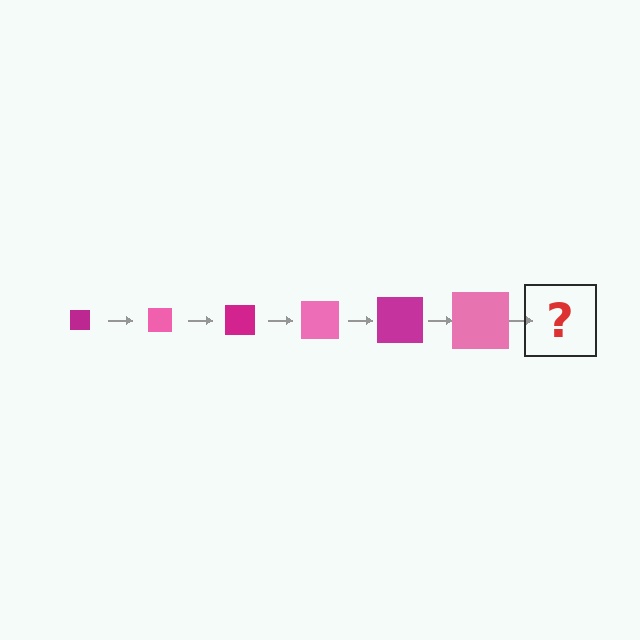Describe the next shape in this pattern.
It should be a magenta square, larger than the previous one.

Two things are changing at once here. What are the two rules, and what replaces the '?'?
The two rules are that the square grows larger each step and the color cycles through magenta and pink. The '?' should be a magenta square, larger than the previous one.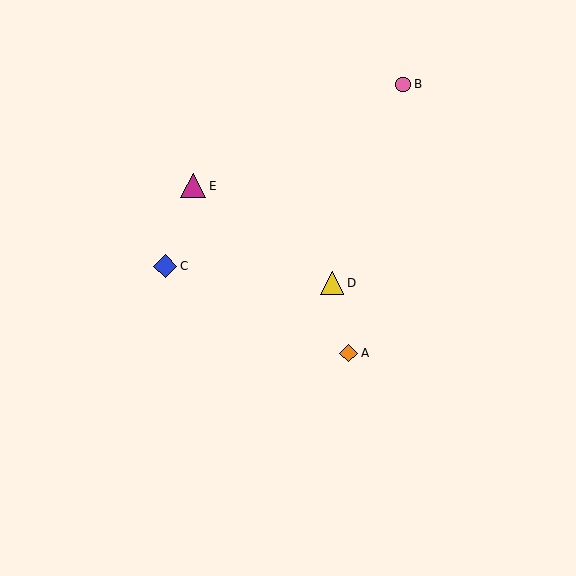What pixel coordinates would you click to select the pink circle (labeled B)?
Click at (403, 85) to select the pink circle B.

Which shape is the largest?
The magenta triangle (labeled E) is the largest.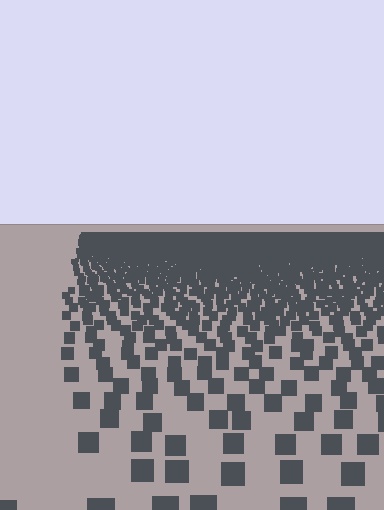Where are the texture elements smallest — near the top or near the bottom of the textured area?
Near the top.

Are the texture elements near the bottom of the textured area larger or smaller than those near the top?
Larger. Near the bottom, elements are closer to the viewer and appear at a bigger on-screen size.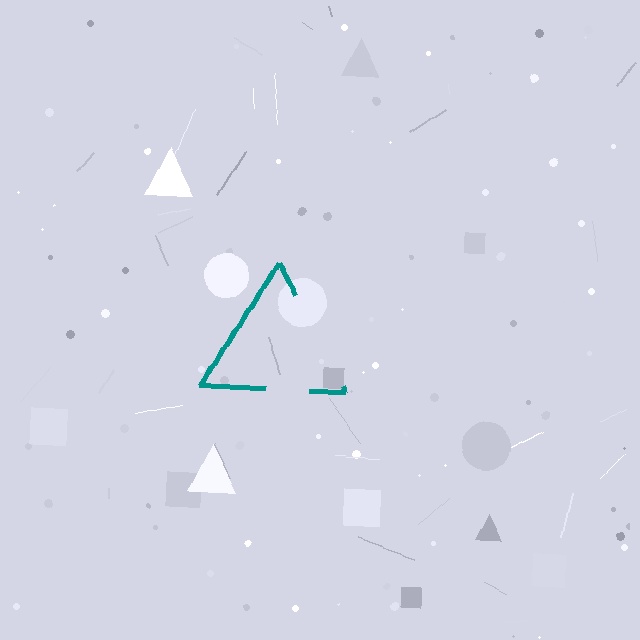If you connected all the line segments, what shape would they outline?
They would outline a triangle.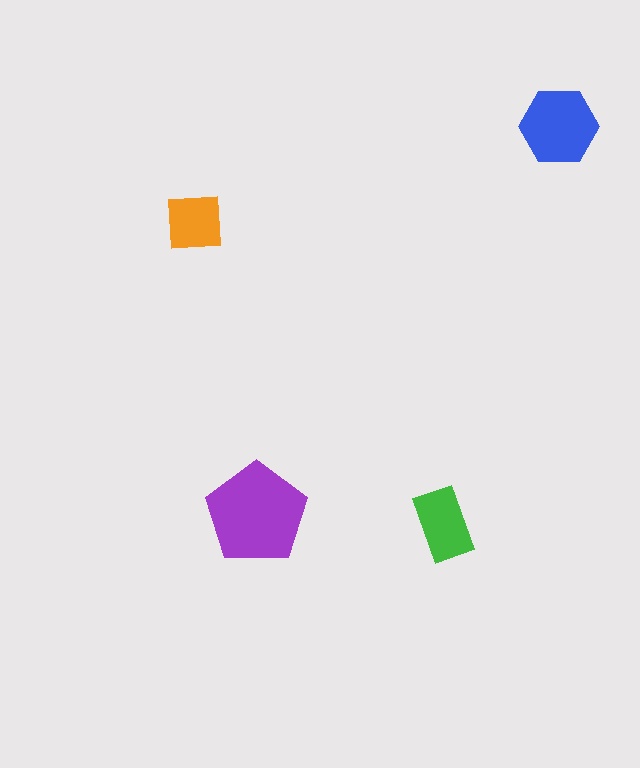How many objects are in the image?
There are 4 objects in the image.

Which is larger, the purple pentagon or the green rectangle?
The purple pentagon.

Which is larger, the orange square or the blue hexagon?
The blue hexagon.